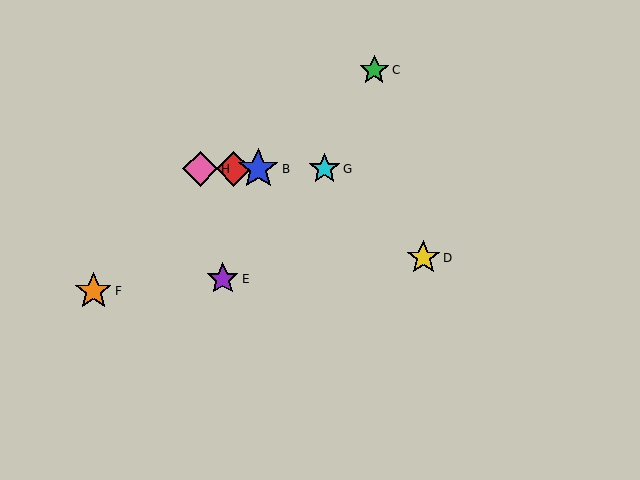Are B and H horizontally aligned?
Yes, both are at y≈169.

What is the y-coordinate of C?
Object C is at y≈70.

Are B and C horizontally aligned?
No, B is at y≈169 and C is at y≈70.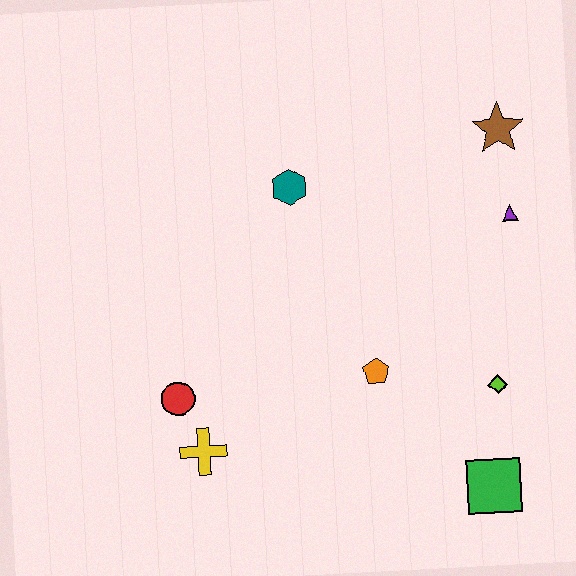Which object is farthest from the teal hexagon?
The green square is farthest from the teal hexagon.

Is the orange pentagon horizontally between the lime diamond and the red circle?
Yes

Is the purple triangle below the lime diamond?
No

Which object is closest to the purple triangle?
The brown star is closest to the purple triangle.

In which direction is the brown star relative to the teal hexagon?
The brown star is to the right of the teal hexagon.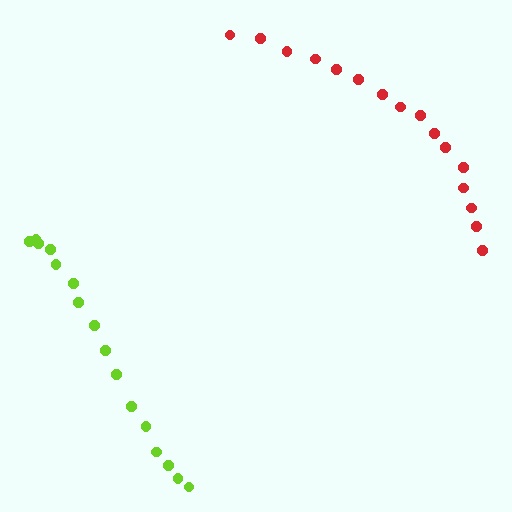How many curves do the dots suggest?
There are 2 distinct paths.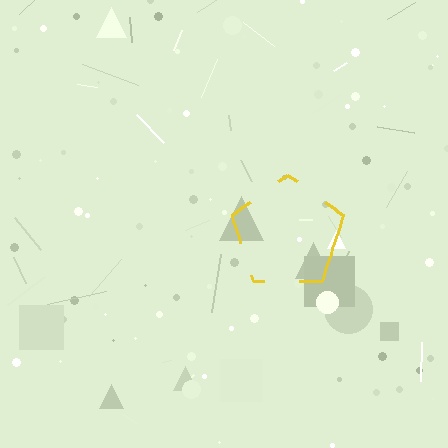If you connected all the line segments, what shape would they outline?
They would outline a pentagon.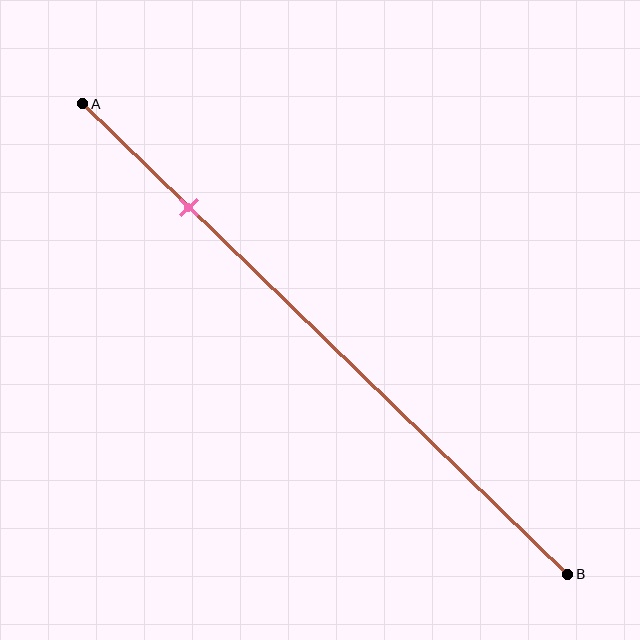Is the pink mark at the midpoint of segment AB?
No, the mark is at about 20% from A, not at the 50% midpoint.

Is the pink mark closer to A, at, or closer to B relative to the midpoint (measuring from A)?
The pink mark is closer to point A than the midpoint of segment AB.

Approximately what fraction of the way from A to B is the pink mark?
The pink mark is approximately 20% of the way from A to B.